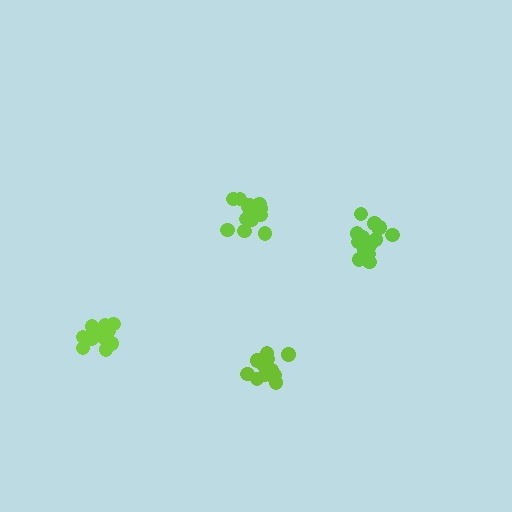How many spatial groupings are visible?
There are 4 spatial groupings.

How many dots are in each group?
Group 1: 18 dots, Group 2: 15 dots, Group 3: 13 dots, Group 4: 17 dots (63 total).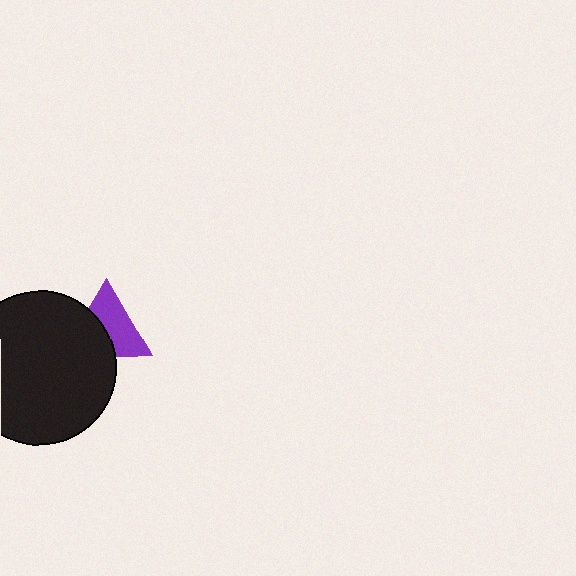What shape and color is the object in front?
The object in front is a black circle.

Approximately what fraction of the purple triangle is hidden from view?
Roughly 43% of the purple triangle is hidden behind the black circle.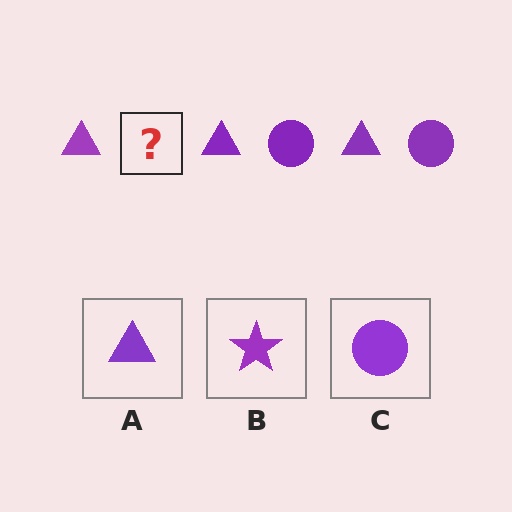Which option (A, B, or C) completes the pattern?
C.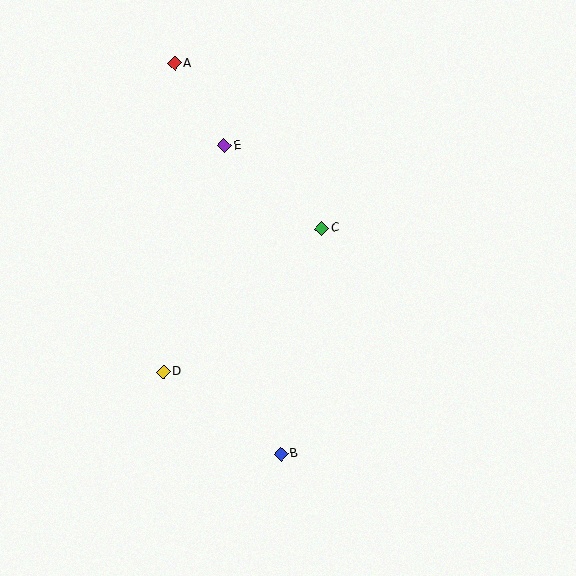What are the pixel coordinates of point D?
Point D is at (163, 372).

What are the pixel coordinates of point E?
Point E is at (224, 146).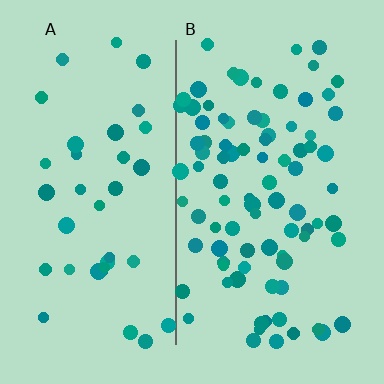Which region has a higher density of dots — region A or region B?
B (the right).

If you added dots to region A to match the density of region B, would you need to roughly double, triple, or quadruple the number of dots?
Approximately double.